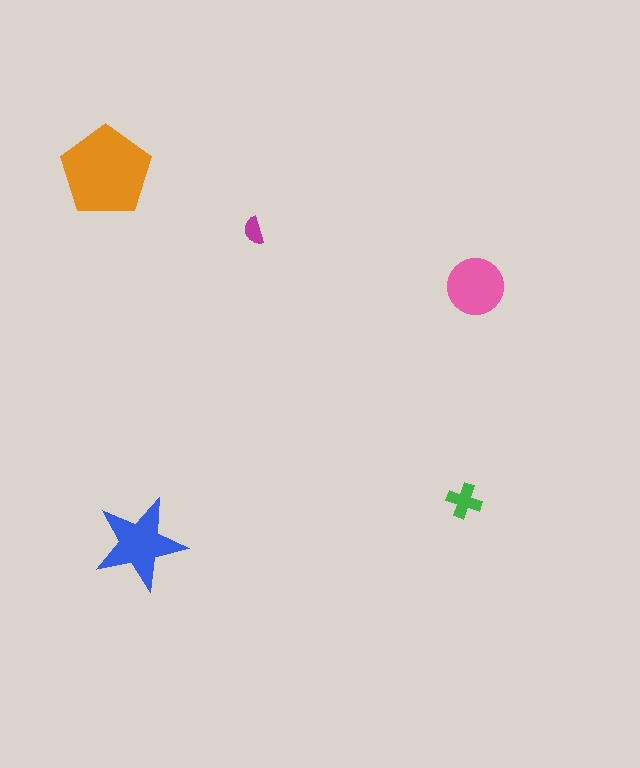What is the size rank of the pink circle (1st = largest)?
3rd.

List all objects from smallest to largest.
The magenta semicircle, the green cross, the pink circle, the blue star, the orange pentagon.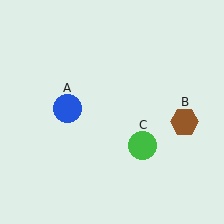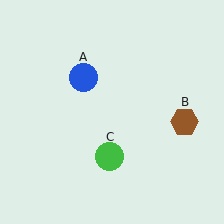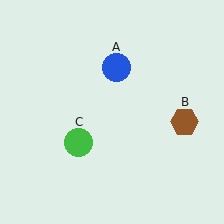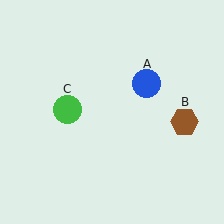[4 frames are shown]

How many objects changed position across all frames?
2 objects changed position: blue circle (object A), green circle (object C).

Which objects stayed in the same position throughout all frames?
Brown hexagon (object B) remained stationary.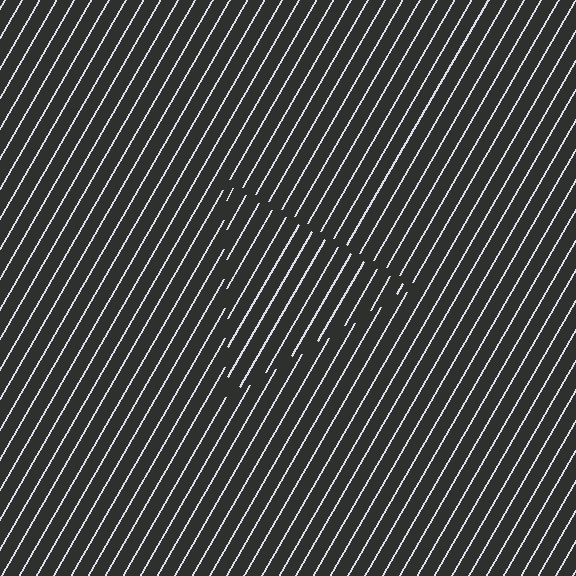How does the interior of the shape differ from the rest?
The interior of the shape contains the same grating, shifted by half a period — the contour is defined by the phase discontinuity where line-ends from the inner and outer gratings abut.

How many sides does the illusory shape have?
3 sides — the line-ends trace a triangle.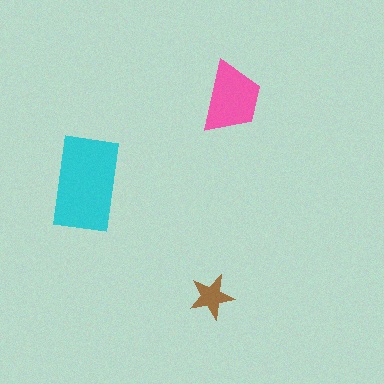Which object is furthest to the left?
The cyan rectangle is leftmost.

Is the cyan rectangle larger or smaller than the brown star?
Larger.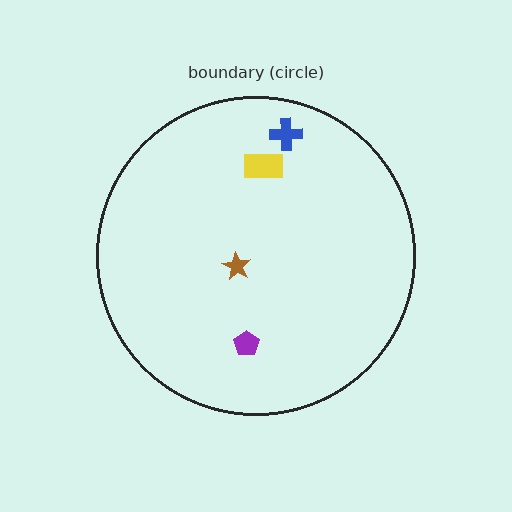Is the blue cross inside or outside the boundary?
Inside.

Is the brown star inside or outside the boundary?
Inside.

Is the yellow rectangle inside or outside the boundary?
Inside.